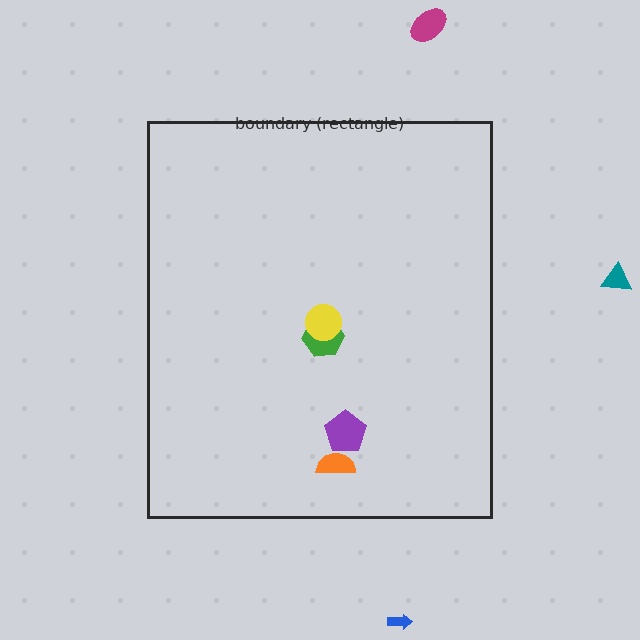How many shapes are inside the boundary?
4 inside, 3 outside.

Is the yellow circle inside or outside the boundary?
Inside.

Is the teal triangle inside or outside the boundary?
Outside.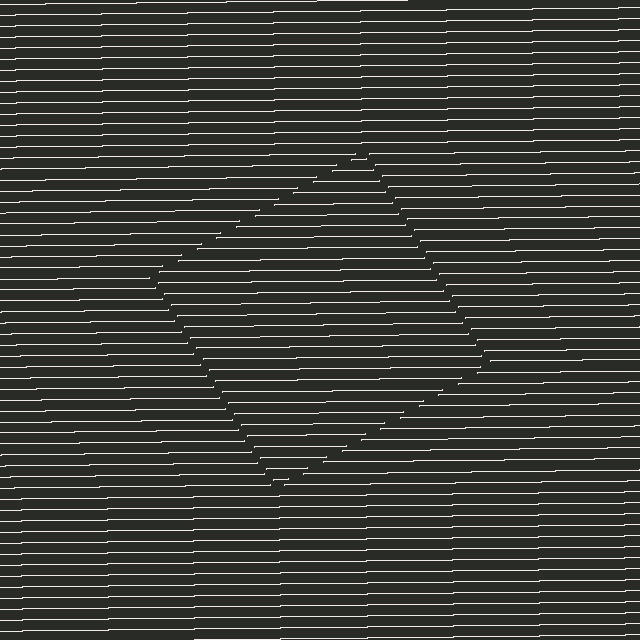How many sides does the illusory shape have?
4 sides — the line-ends trace a square.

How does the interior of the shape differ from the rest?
The interior of the shape contains the same grating, shifted by half a period — the contour is defined by the phase discontinuity where line-ends from the inner and outer gratings abut.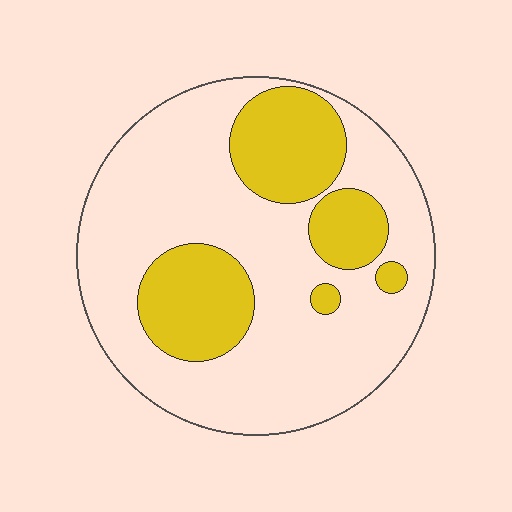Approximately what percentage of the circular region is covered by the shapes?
Approximately 30%.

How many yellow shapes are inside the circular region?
5.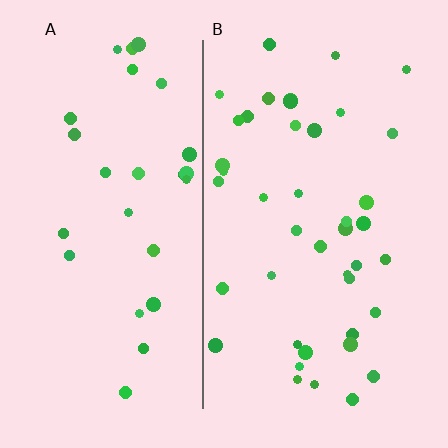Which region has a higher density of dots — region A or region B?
B (the right).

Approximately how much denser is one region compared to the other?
Approximately 1.6× — region B over region A.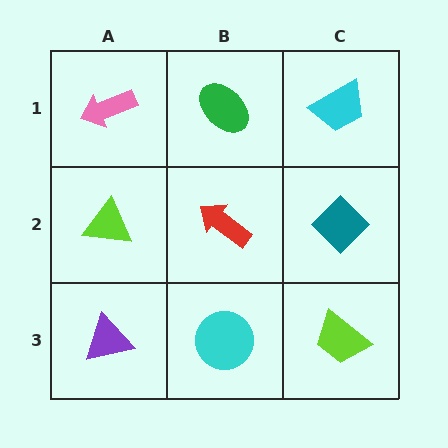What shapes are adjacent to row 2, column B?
A green ellipse (row 1, column B), a cyan circle (row 3, column B), a lime triangle (row 2, column A), a teal diamond (row 2, column C).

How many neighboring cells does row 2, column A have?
3.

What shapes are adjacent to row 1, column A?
A lime triangle (row 2, column A), a green ellipse (row 1, column B).